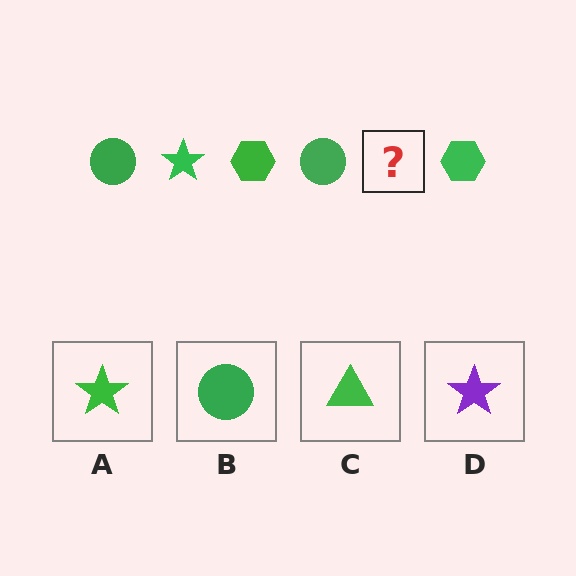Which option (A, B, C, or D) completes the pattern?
A.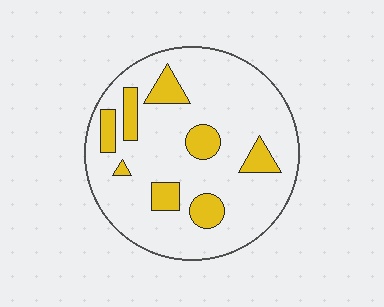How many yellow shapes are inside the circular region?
8.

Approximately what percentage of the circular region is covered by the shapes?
Approximately 20%.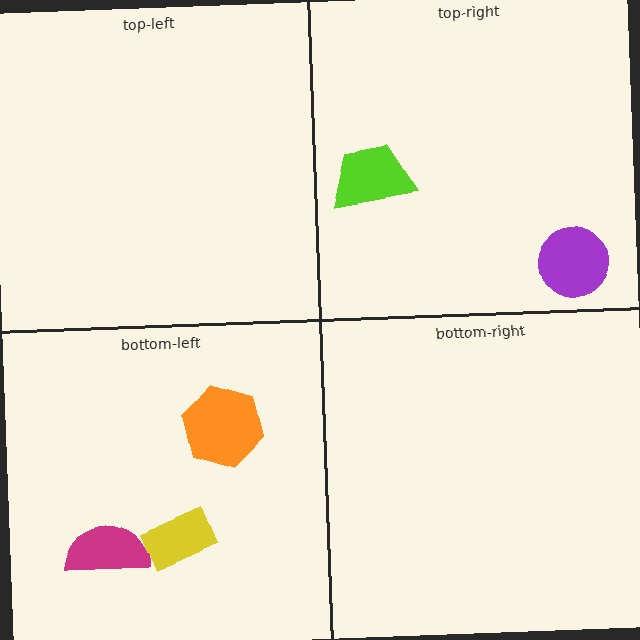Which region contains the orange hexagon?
The bottom-left region.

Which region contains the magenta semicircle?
The bottom-left region.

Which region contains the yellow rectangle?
The bottom-left region.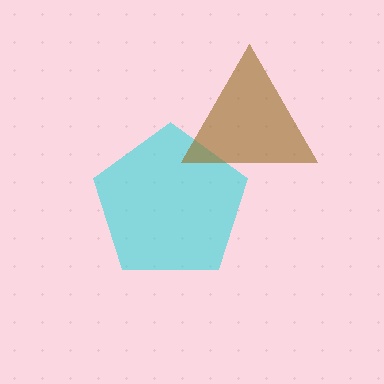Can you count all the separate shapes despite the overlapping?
Yes, there are 2 separate shapes.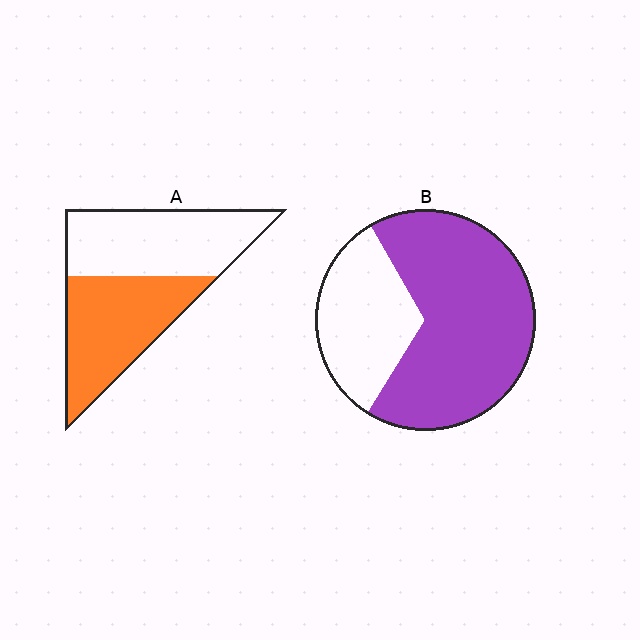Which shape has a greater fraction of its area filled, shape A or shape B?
Shape B.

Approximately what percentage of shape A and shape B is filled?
A is approximately 50% and B is approximately 70%.